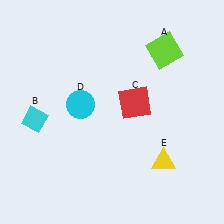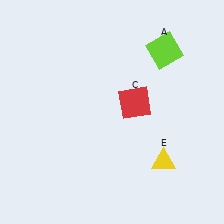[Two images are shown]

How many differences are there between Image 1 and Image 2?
There are 2 differences between the two images.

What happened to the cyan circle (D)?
The cyan circle (D) was removed in Image 2. It was in the top-left area of Image 1.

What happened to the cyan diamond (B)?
The cyan diamond (B) was removed in Image 2. It was in the bottom-left area of Image 1.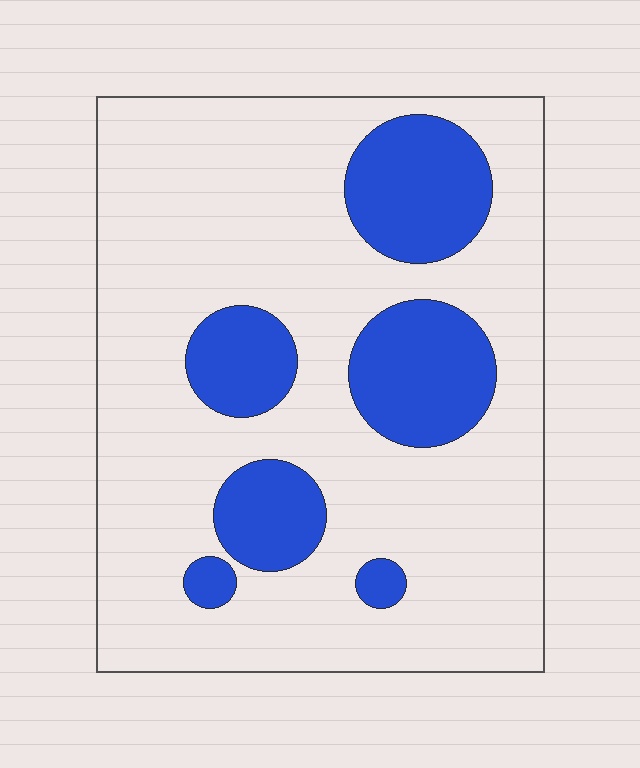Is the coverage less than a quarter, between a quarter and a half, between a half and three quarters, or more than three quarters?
Less than a quarter.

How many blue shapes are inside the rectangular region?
6.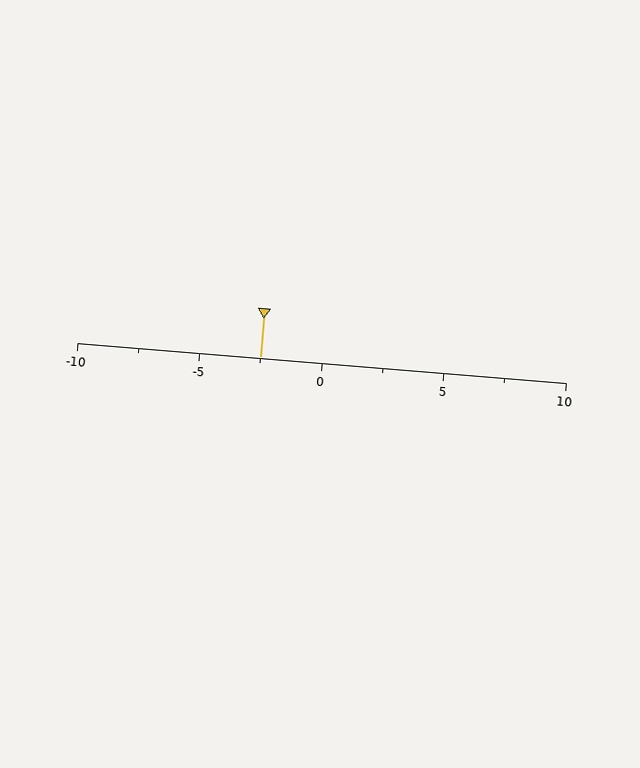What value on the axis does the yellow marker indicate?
The marker indicates approximately -2.5.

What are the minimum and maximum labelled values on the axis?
The axis runs from -10 to 10.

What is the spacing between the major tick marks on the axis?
The major ticks are spaced 5 apart.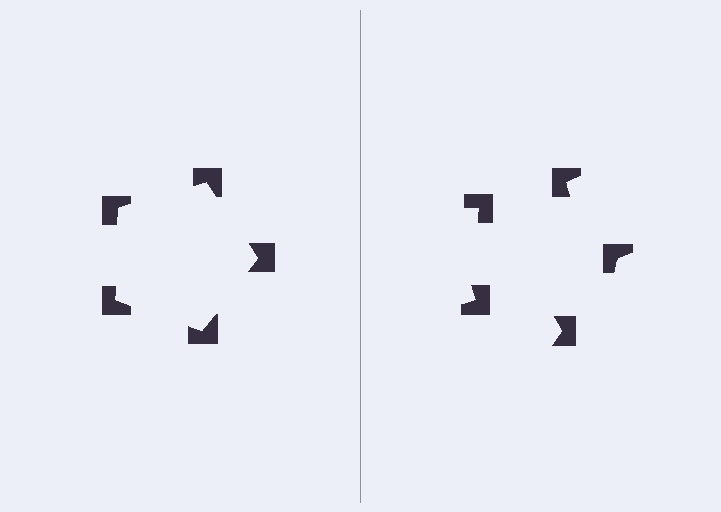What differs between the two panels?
The notched squares are positioned identically on both sides; only the wedge orientations differ. On the left they align to a pentagon; on the right they are misaligned.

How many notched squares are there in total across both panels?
10 — 5 on each side.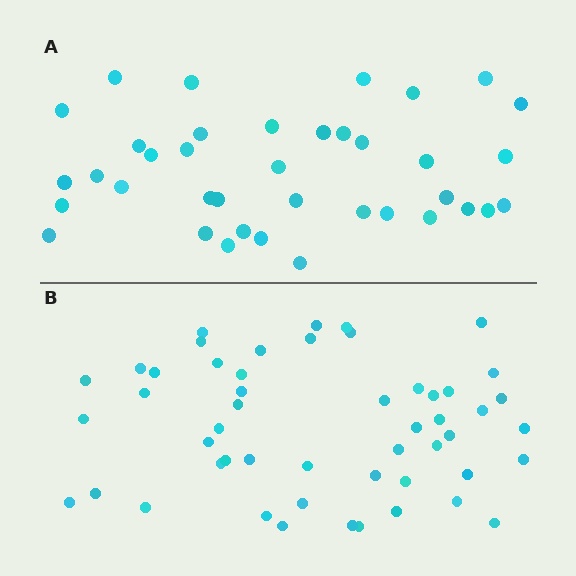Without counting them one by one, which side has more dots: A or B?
Region B (the bottom region) has more dots.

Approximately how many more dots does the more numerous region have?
Region B has approximately 15 more dots than region A.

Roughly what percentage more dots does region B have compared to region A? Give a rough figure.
About 35% more.